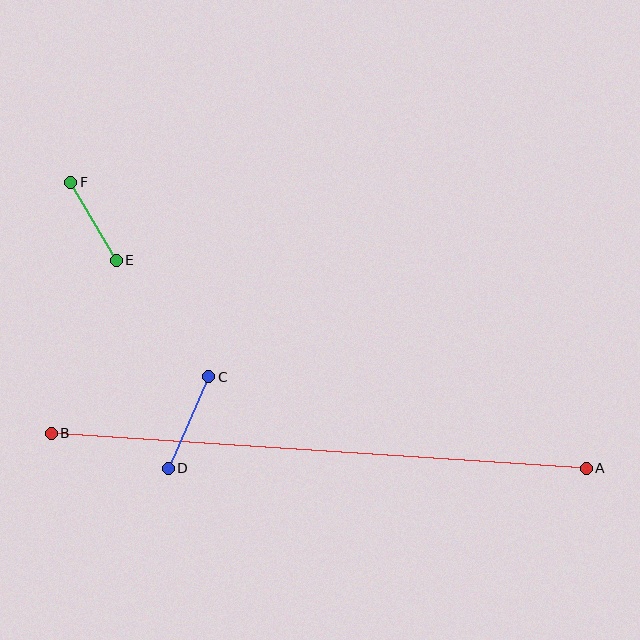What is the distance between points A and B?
The distance is approximately 536 pixels.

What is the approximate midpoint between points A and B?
The midpoint is at approximately (319, 451) pixels.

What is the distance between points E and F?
The distance is approximately 90 pixels.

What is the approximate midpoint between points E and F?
The midpoint is at approximately (94, 221) pixels.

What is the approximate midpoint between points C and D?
The midpoint is at approximately (189, 423) pixels.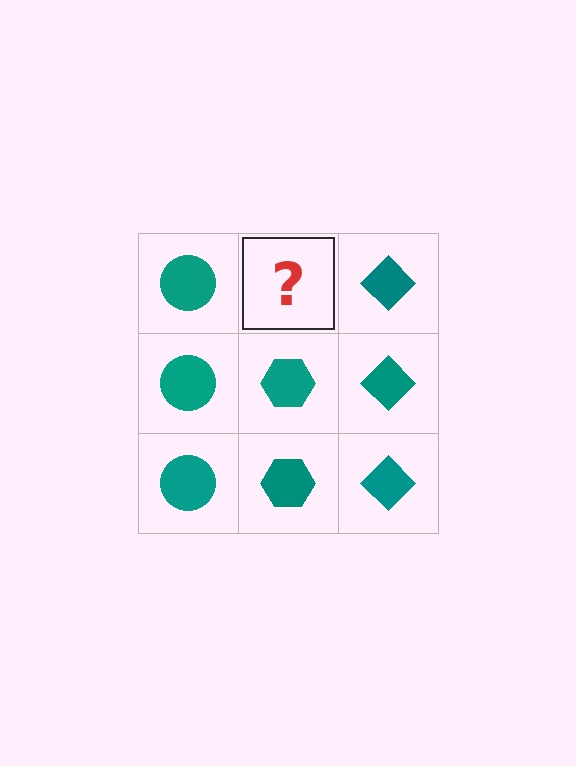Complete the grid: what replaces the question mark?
The question mark should be replaced with a teal hexagon.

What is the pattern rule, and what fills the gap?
The rule is that each column has a consistent shape. The gap should be filled with a teal hexagon.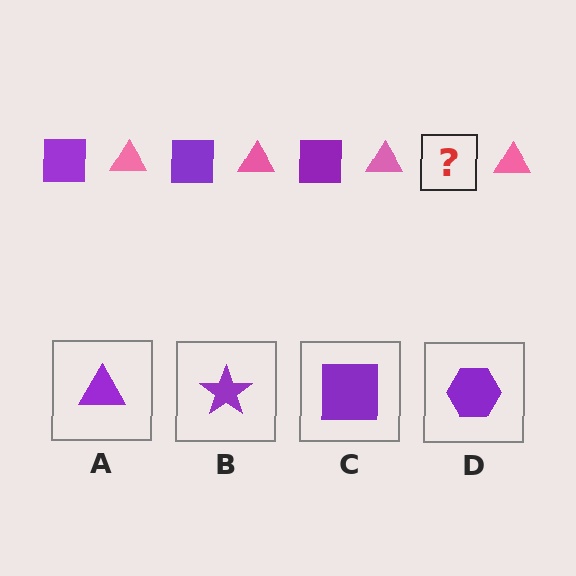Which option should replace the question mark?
Option C.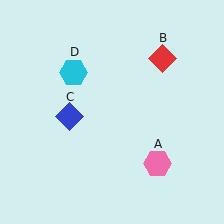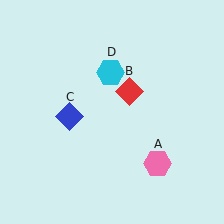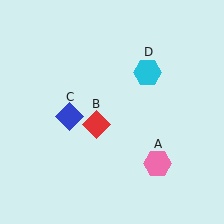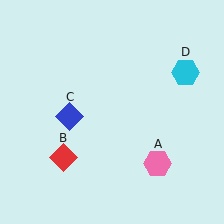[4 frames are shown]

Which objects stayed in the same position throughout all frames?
Pink hexagon (object A) and blue diamond (object C) remained stationary.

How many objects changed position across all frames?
2 objects changed position: red diamond (object B), cyan hexagon (object D).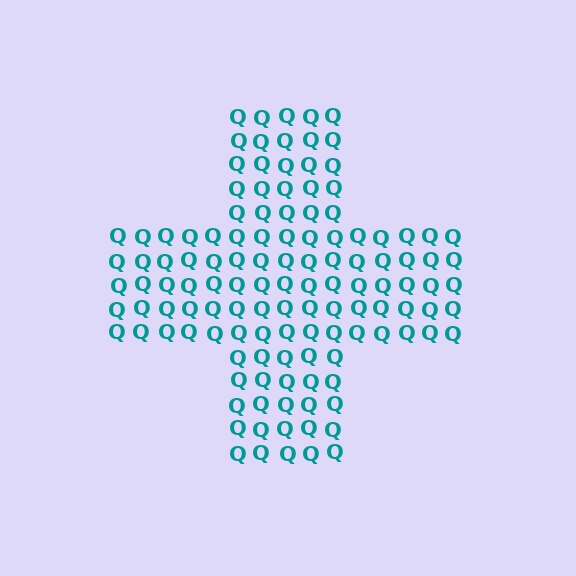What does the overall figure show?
The overall figure shows a cross.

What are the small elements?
The small elements are letter Q's.